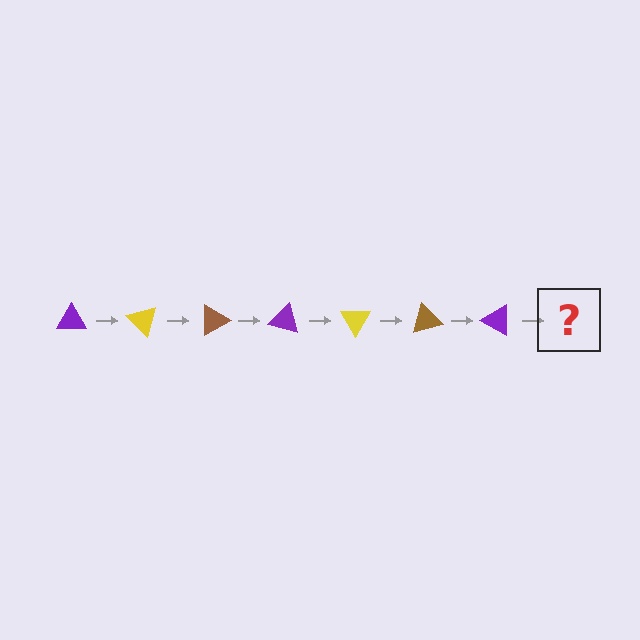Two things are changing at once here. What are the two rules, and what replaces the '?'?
The two rules are that it rotates 45 degrees each step and the color cycles through purple, yellow, and brown. The '?' should be a yellow triangle, rotated 315 degrees from the start.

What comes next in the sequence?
The next element should be a yellow triangle, rotated 315 degrees from the start.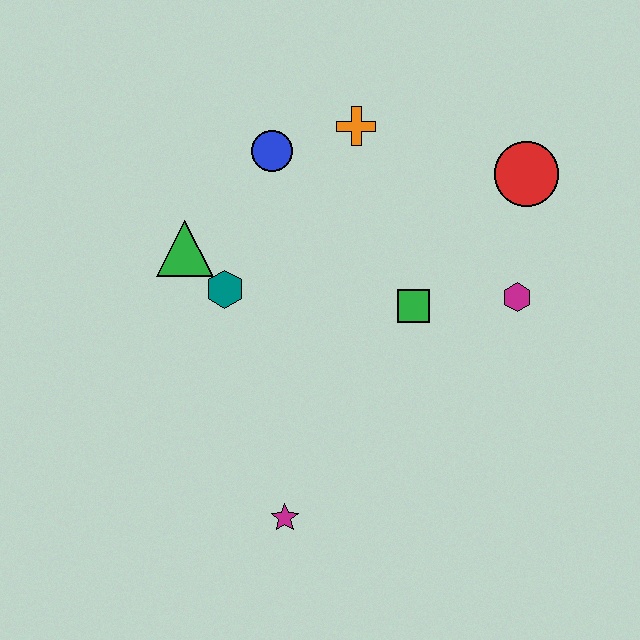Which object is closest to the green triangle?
The teal hexagon is closest to the green triangle.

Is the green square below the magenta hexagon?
Yes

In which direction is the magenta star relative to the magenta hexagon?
The magenta star is to the left of the magenta hexagon.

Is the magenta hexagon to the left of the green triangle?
No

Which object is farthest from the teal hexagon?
The red circle is farthest from the teal hexagon.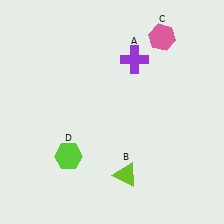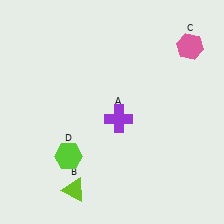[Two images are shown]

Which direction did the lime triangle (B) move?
The lime triangle (B) moved left.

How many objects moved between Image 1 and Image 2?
3 objects moved between the two images.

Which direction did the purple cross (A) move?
The purple cross (A) moved down.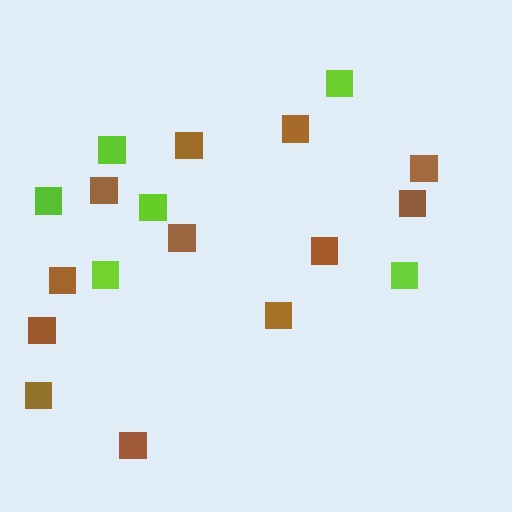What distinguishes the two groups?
There are 2 groups: one group of lime squares (6) and one group of brown squares (12).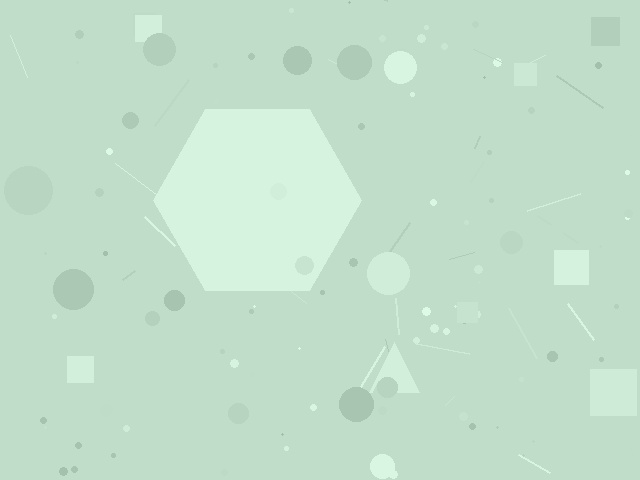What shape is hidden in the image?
A hexagon is hidden in the image.